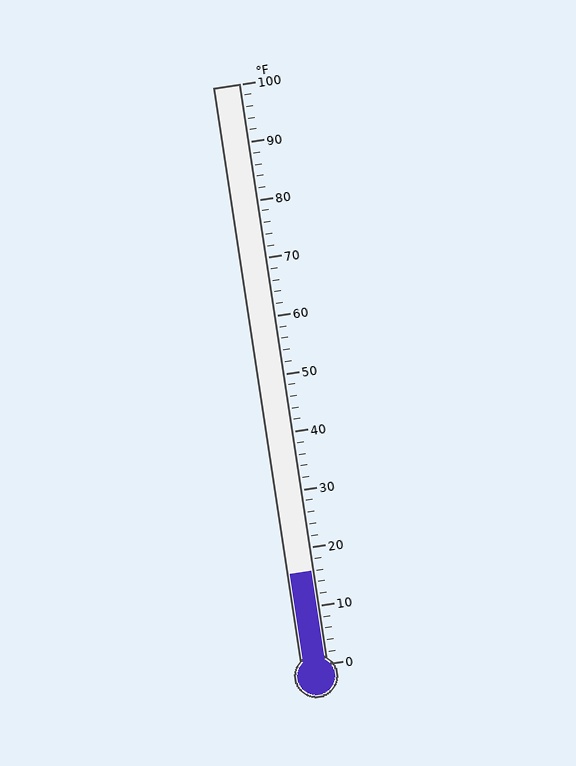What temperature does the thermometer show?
The thermometer shows approximately 16°F.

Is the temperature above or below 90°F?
The temperature is below 90°F.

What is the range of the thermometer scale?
The thermometer scale ranges from 0°F to 100°F.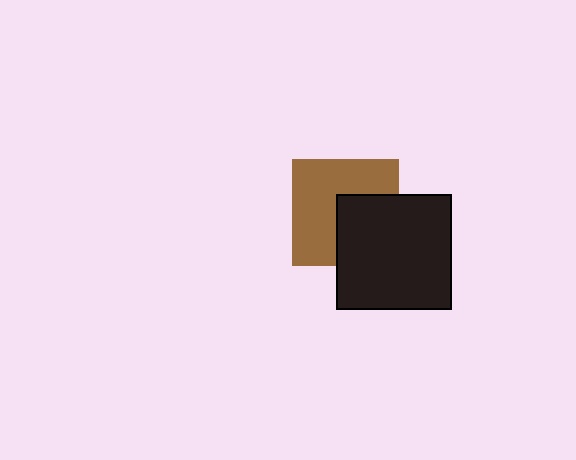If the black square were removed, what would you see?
You would see the complete brown square.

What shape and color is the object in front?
The object in front is a black square.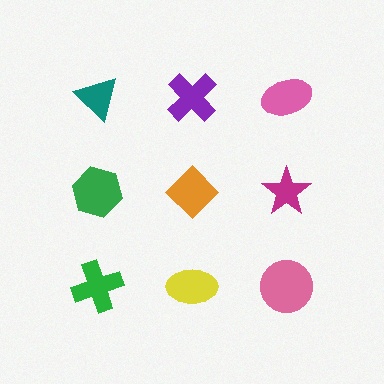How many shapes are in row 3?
3 shapes.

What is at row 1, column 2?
A purple cross.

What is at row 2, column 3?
A magenta star.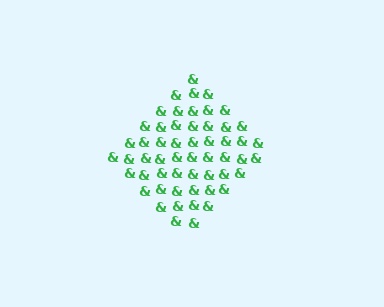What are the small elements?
The small elements are ampersands.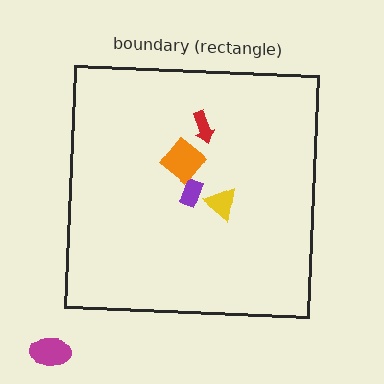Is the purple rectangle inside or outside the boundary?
Inside.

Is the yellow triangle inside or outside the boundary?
Inside.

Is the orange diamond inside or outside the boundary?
Inside.